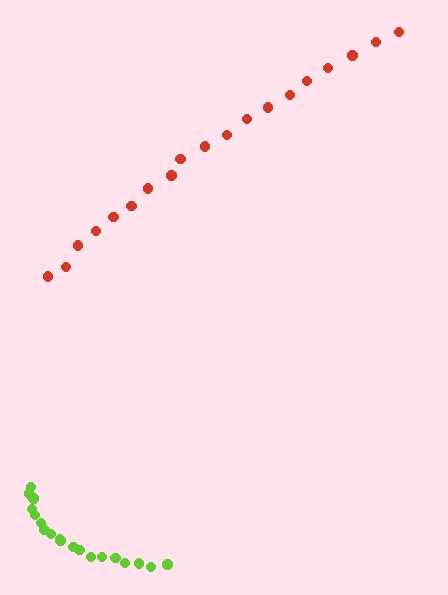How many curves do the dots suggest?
There are 2 distinct paths.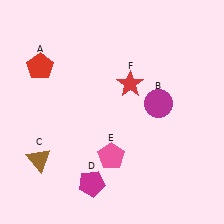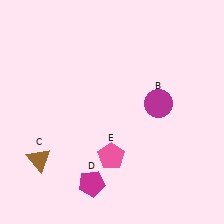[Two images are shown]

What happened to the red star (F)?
The red star (F) was removed in Image 2. It was in the top-right area of Image 1.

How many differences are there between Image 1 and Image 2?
There are 2 differences between the two images.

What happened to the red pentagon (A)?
The red pentagon (A) was removed in Image 2. It was in the top-left area of Image 1.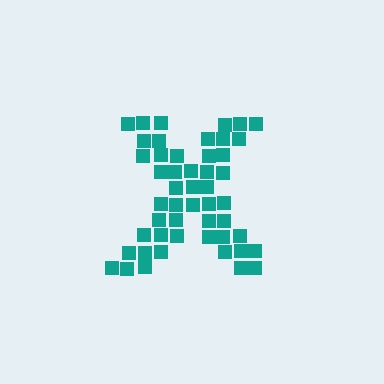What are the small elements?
The small elements are squares.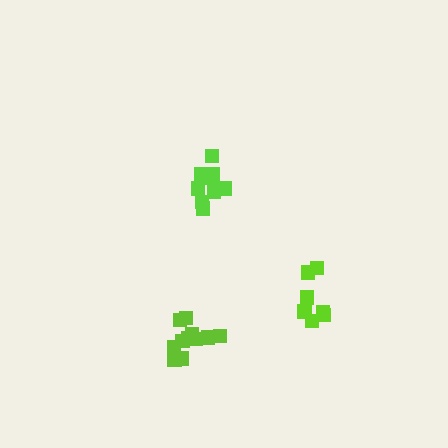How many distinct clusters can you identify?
There are 3 distinct clusters.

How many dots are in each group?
Group 1: 7 dots, Group 2: 10 dots, Group 3: 11 dots (28 total).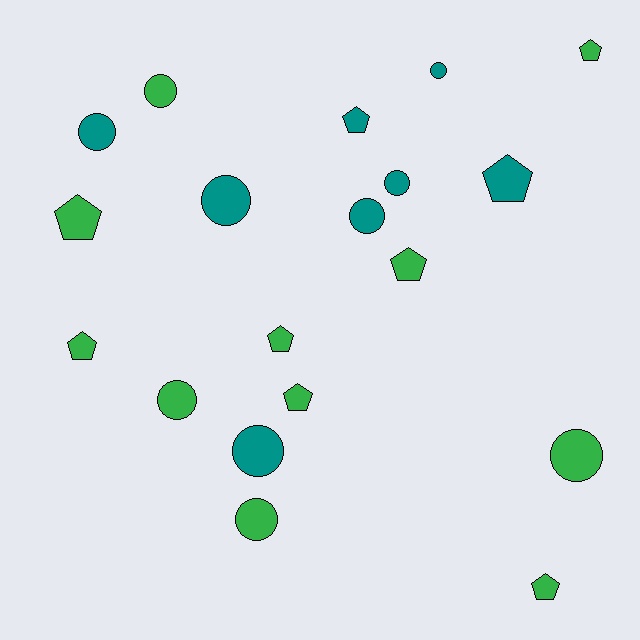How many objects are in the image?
There are 19 objects.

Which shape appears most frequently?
Circle, with 10 objects.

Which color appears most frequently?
Green, with 11 objects.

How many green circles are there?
There are 4 green circles.